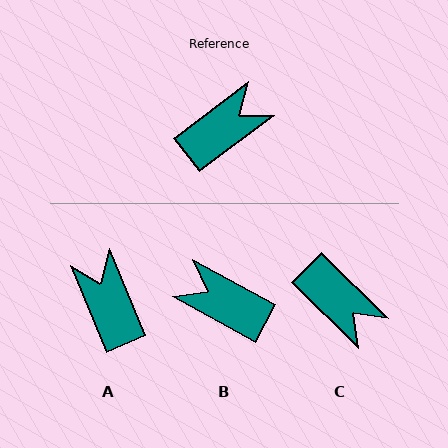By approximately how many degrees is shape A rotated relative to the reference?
Approximately 76 degrees counter-clockwise.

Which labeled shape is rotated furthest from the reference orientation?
B, about 114 degrees away.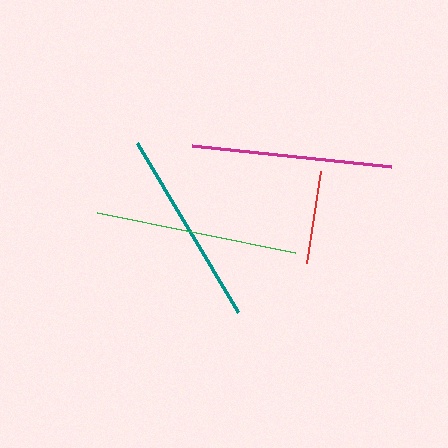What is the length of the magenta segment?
The magenta segment is approximately 200 pixels long.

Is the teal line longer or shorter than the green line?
The green line is longer than the teal line.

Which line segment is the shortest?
The red line is the shortest at approximately 93 pixels.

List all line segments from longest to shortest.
From longest to shortest: green, magenta, teal, red.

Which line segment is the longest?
The green line is the longest at approximately 203 pixels.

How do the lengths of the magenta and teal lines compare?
The magenta and teal lines are approximately the same length.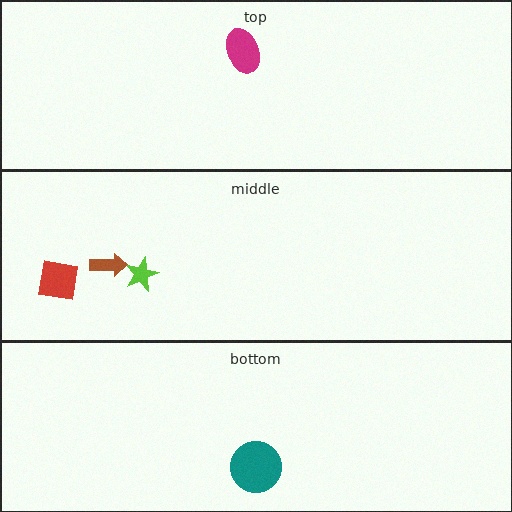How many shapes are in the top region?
1.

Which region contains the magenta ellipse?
The top region.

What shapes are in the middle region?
The lime star, the red square, the brown arrow.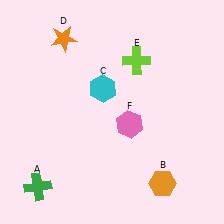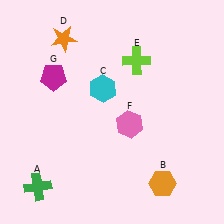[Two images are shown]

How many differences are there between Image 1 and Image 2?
There is 1 difference between the two images.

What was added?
A magenta pentagon (G) was added in Image 2.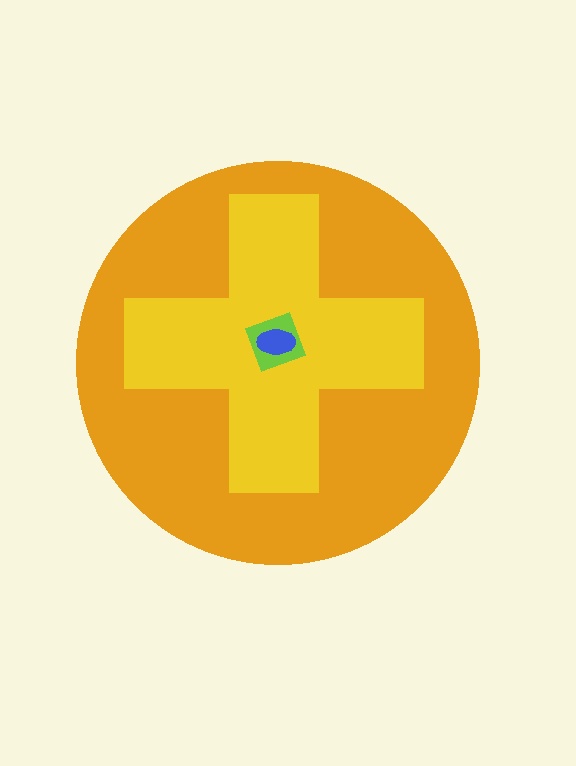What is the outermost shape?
The orange circle.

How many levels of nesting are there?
4.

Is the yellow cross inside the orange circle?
Yes.